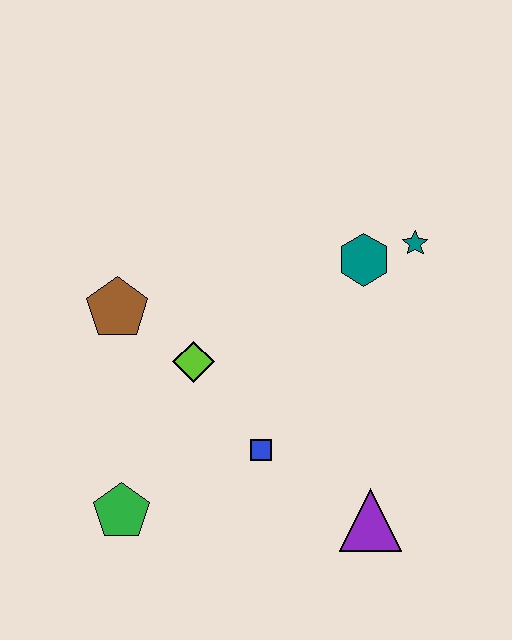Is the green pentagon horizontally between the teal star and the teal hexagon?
No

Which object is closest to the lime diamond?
The brown pentagon is closest to the lime diamond.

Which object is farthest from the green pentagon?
The teal star is farthest from the green pentagon.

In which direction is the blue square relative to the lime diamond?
The blue square is below the lime diamond.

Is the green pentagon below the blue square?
Yes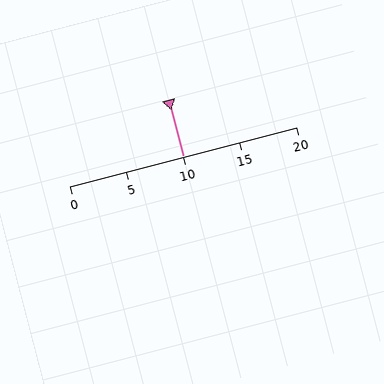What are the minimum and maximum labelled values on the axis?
The axis runs from 0 to 20.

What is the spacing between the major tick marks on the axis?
The major ticks are spaced 5 apart.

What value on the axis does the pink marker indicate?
The marker indicates approximately 10.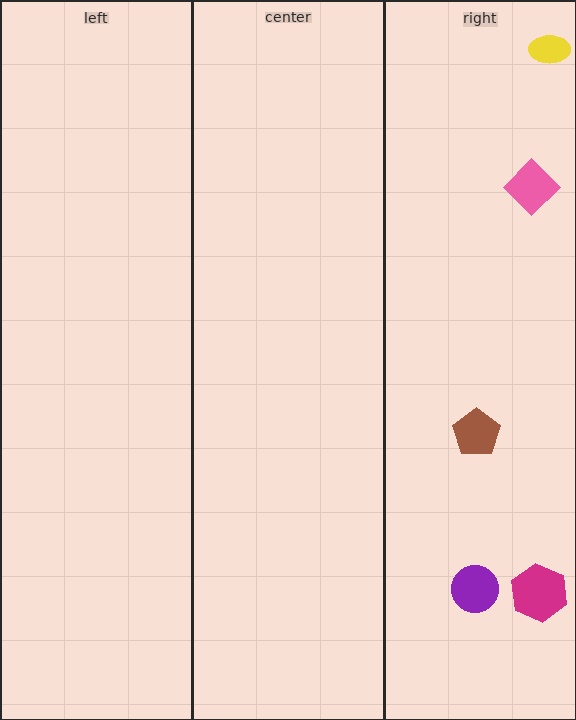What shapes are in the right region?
The brown pentagon, the yellow ellipse, the magenta hexagon, the purple circle, the pink diamond.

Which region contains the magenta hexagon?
The right region.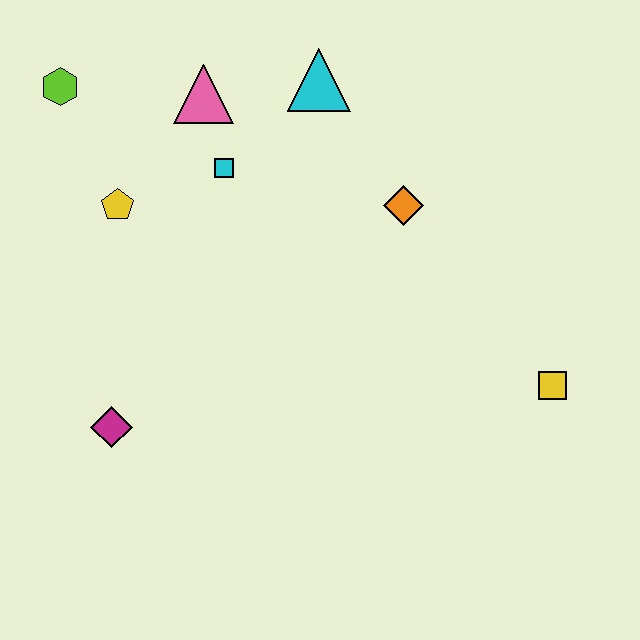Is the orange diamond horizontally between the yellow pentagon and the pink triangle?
No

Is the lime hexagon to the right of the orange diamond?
No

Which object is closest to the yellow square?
The orange diamond is closest to the yellow square.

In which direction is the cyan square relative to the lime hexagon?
The cyan square is to the right of the lime hexagon.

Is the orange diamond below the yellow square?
No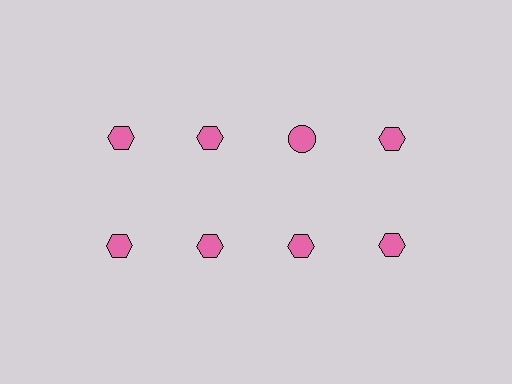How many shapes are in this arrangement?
There are 8 shapes arranged in a grid pattern.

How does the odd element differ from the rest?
It has a different shape: circle instead of hexagon.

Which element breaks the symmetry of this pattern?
The pink circle in the top row, center column breaks the symmetry. All other shapes are pink hexagons.